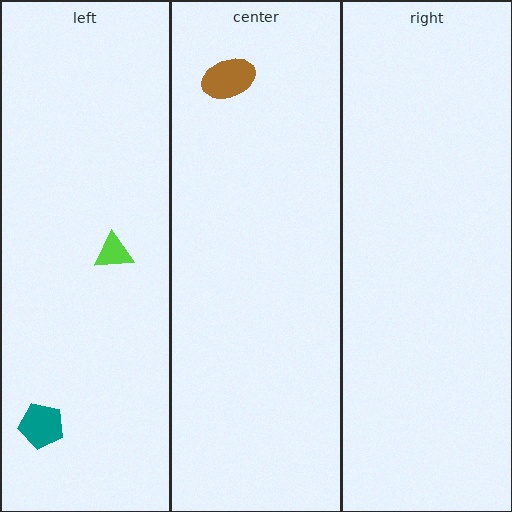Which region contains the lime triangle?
The left region.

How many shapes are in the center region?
1.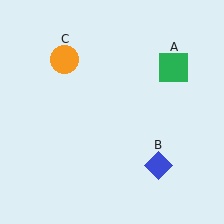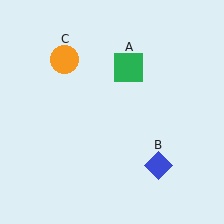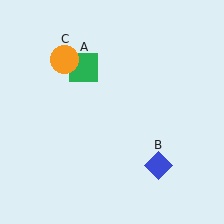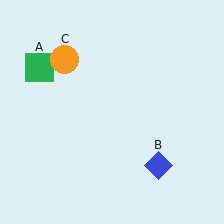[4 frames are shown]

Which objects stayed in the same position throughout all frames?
Blue diamond (object B) and orange circle (object C) remained stationary.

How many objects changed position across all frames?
1 object changed position: green square (object A).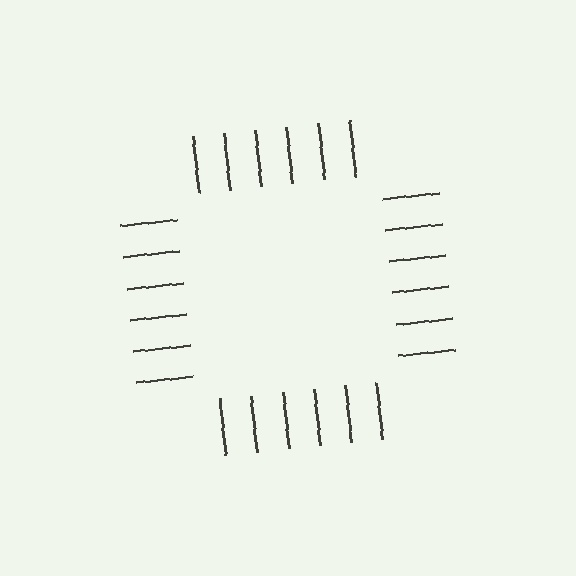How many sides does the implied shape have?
4 sides — the line-ends trace a square.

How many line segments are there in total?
24 — 6 along each of the 4 edges.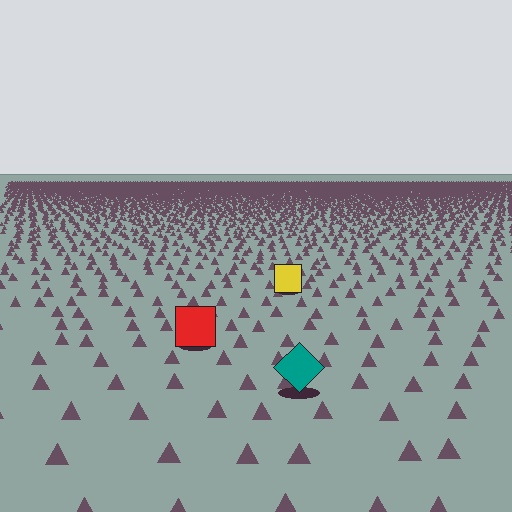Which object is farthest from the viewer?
The yellow square is farthest from the viewer. It appears smaller and the ground texture around it is denser.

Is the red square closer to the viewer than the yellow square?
Yes. The red square is closer — you can tell from the texture gradient: the ground texture is coarser near it.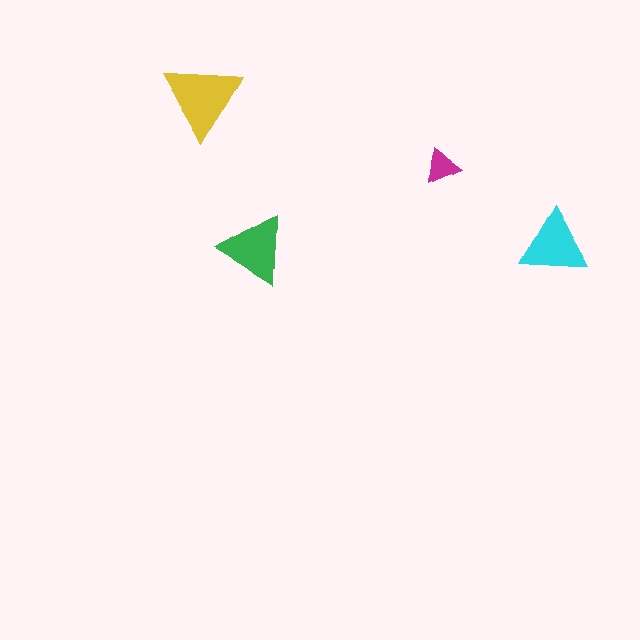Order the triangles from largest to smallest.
the yellow one, the green one, the cyan one, the magenta one.